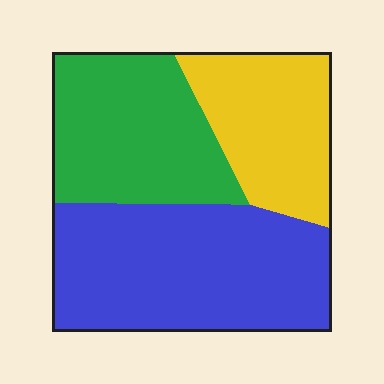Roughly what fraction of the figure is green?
Green covers around 30% of the figure.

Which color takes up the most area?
Blue, at roughly 45%.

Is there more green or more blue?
Blue.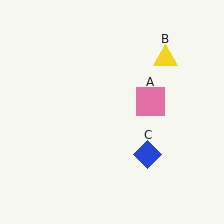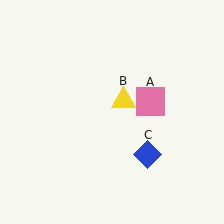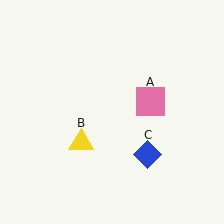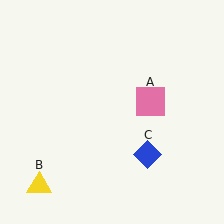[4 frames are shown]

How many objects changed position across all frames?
1 object changed position: yellow triangle (object B).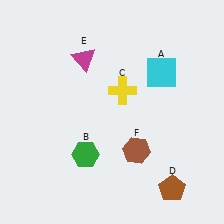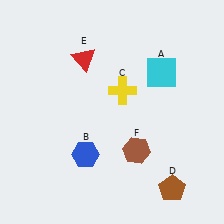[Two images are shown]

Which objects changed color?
B changed from green to blue. E changed from magenta to red.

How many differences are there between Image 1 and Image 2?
There are 2 differences between the two images.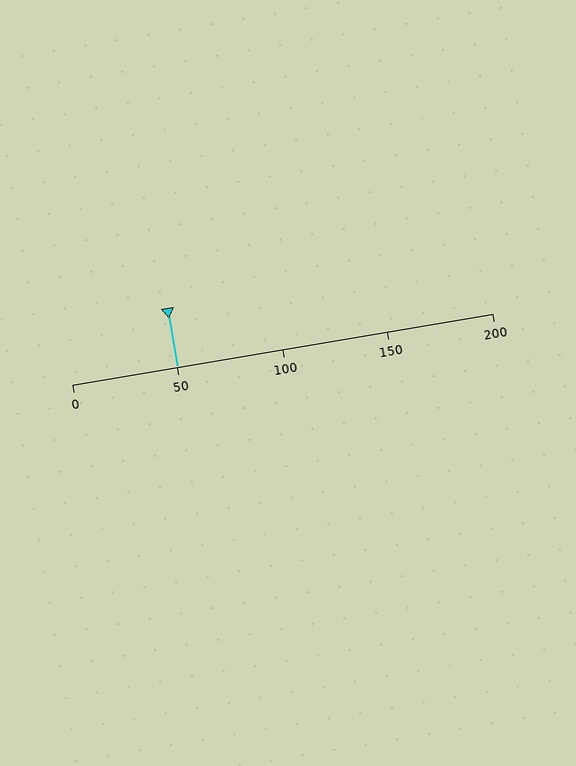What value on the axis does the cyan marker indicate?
The marker indicates approximately 50.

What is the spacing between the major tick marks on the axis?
The major ticks are spaced 50 apart.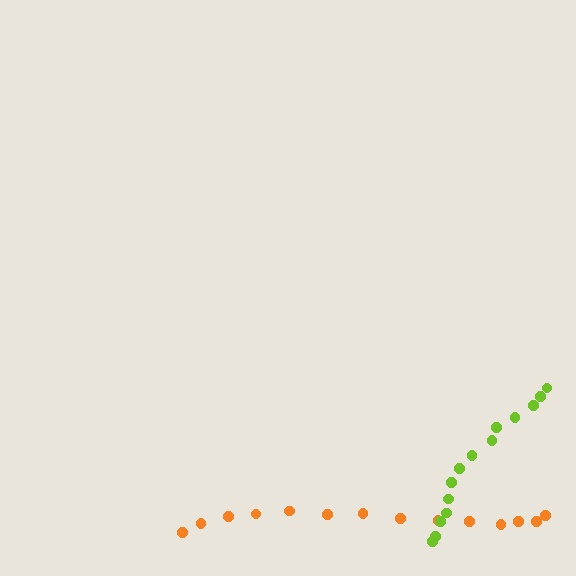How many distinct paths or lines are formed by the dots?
There are 2 distinct paths.